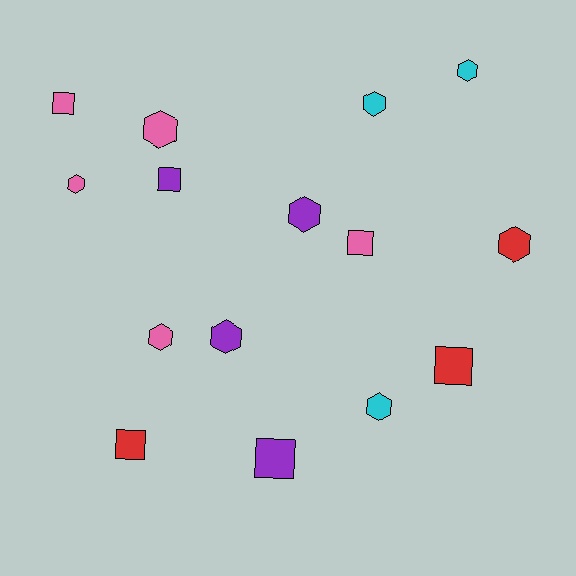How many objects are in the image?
There are 15 objects.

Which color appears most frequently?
Pink, with 5 objects.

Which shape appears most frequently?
Hexagon, with 9 objects.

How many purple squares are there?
There are 2 purple squares.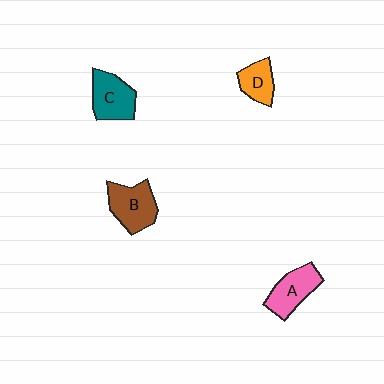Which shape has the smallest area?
Shape D (orange).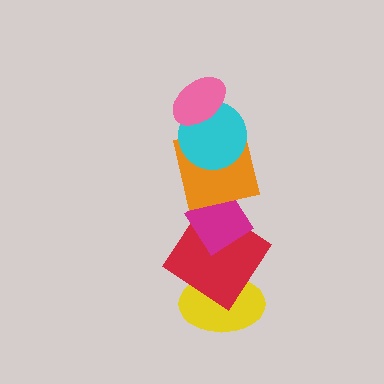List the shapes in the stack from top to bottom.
From top to bottom: the pink ellipse, the cyan circle, the orange square, the magenta diamond, the red diamond, the yellow ellipse.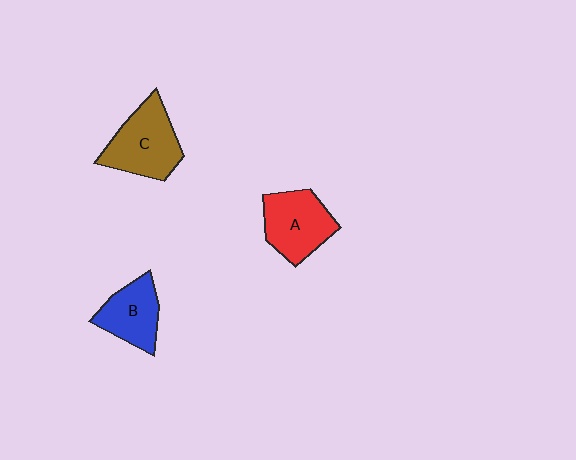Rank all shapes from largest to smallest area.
From largest to smallest: C (brown), A (red), B (blue).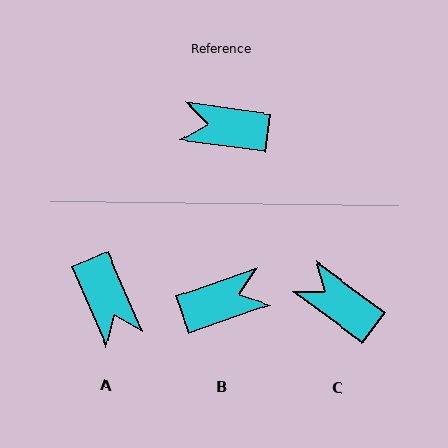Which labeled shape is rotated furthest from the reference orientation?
B, about 153 degrees away.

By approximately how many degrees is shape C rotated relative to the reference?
Approximately 28 degrees clockwise.